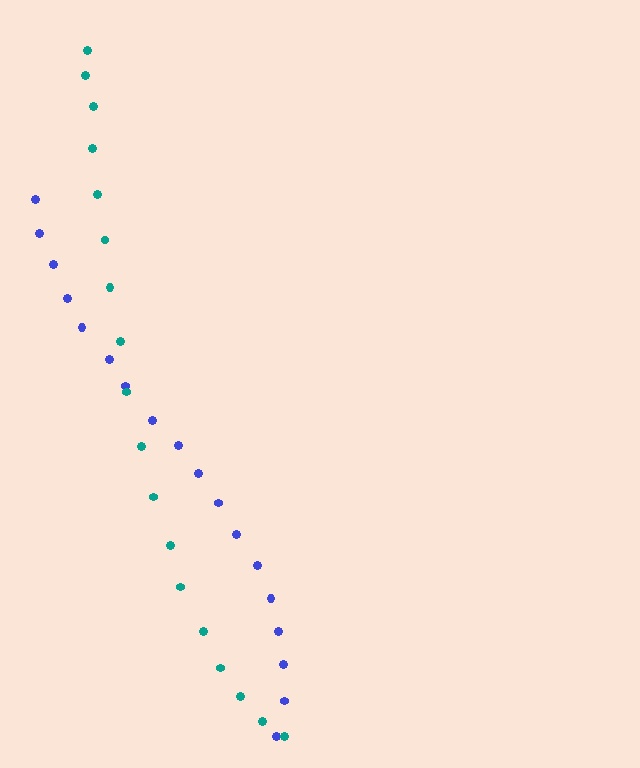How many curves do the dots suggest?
There are 2 distinct paths.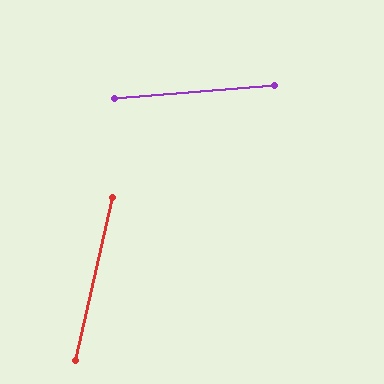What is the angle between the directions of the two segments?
Approximately 72 degrees.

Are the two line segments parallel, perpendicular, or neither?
Neither parallel nor perpendicular — they differ by about 72°.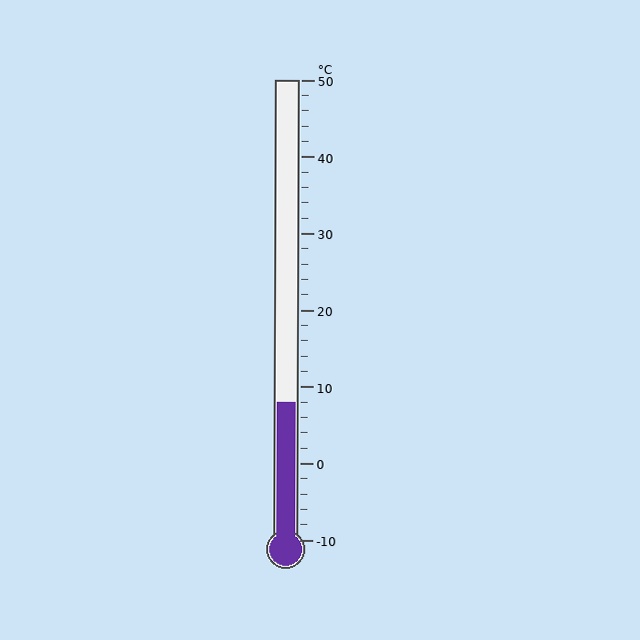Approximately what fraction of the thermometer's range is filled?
The thermometer is filled to approximately 30% of its range.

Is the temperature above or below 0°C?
The temperature is above 0°C.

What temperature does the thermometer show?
The thermometer shows approximately 8°C.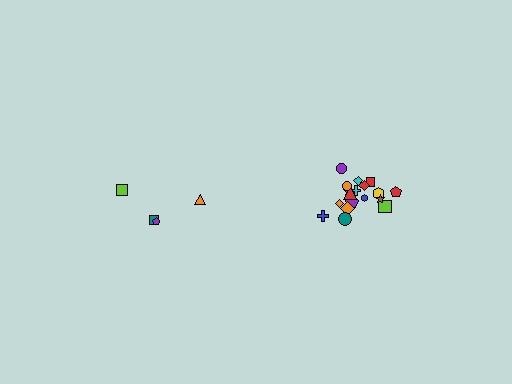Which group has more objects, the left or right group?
The right group.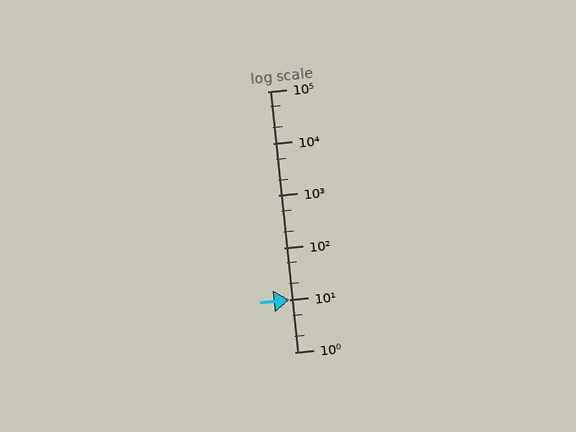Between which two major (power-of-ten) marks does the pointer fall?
The pointer is between 10 and 100.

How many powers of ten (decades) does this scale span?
The scale spans 5 decades, from 1 to 100000.